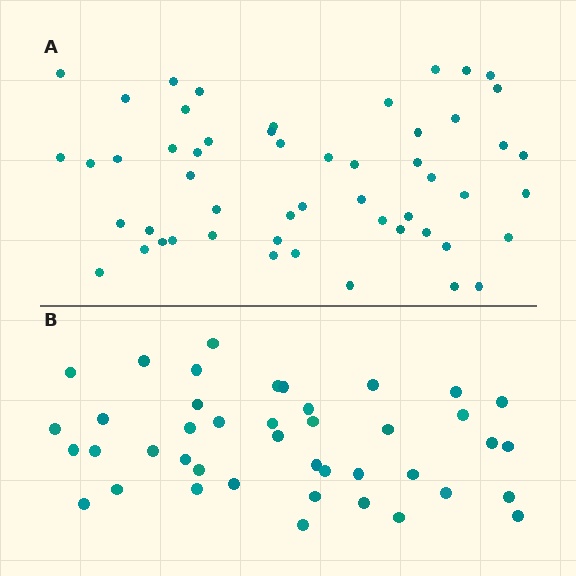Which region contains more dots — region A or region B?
Region A (the top region) has more dots.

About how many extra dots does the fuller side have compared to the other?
Region A has roughly 12 or so more dots than region B.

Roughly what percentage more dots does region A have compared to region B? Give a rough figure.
About 25% more.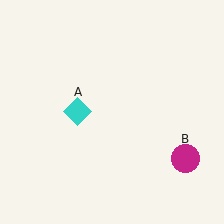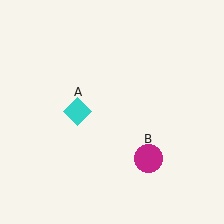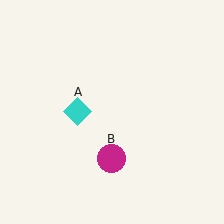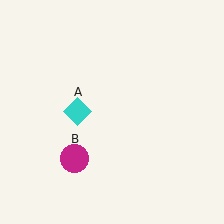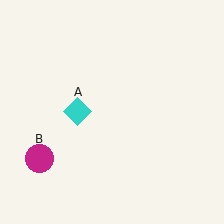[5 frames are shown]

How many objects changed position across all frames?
1 object changed position: magenta circle (object B).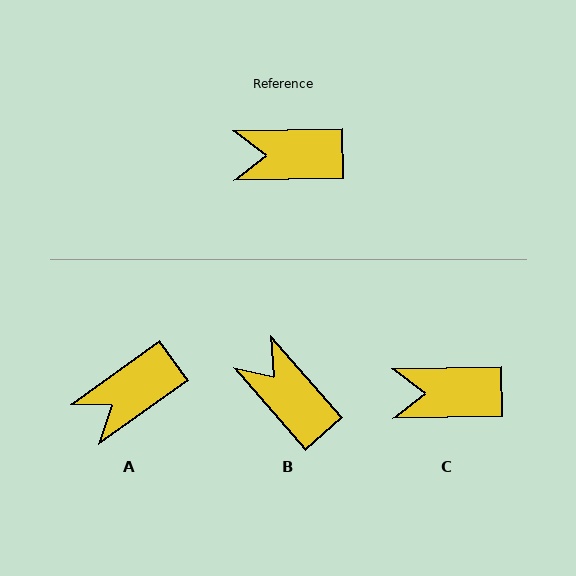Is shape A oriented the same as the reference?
No, it is off by about 34 degrees.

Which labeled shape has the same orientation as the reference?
C.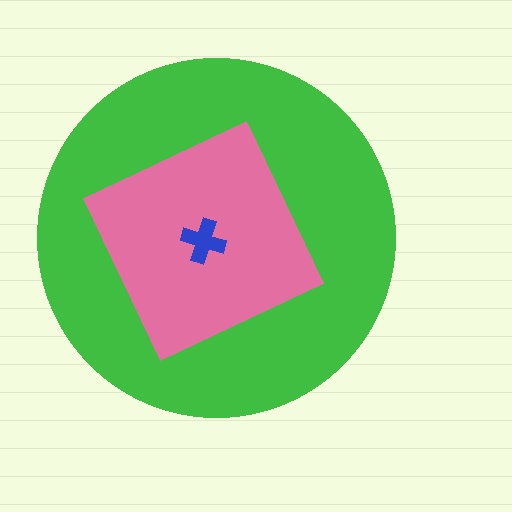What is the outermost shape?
The green circle.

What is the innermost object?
The blue cross.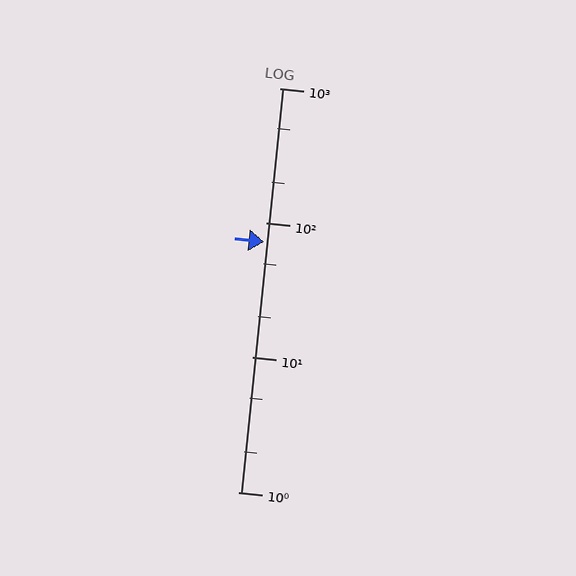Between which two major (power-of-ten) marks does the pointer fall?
The pointer is between 10 and 100.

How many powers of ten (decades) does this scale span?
The scale spans 3 decades, from 1 to 1000.